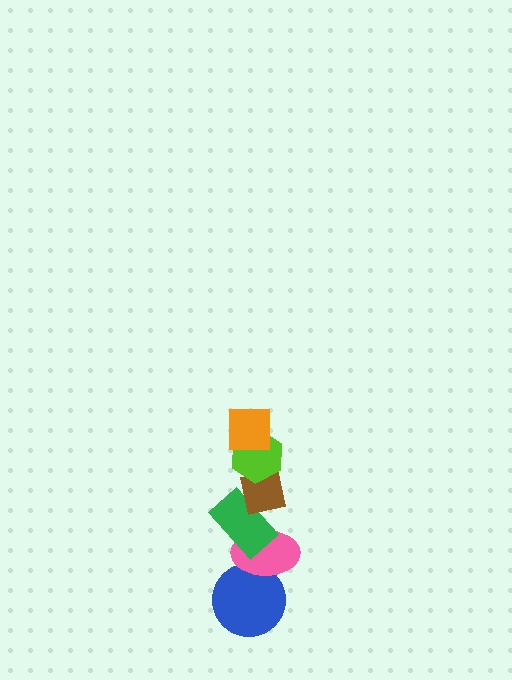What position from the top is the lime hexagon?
The lime hexagon is 2nd from the top.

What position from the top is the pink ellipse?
The pink ellipse is 5th from the top.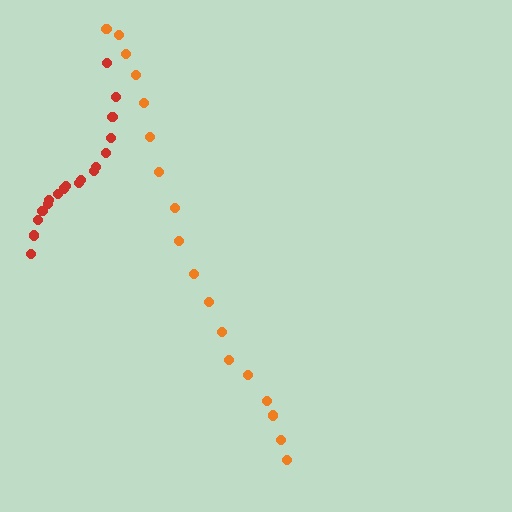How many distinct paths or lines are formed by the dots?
There are 2 distinct paths.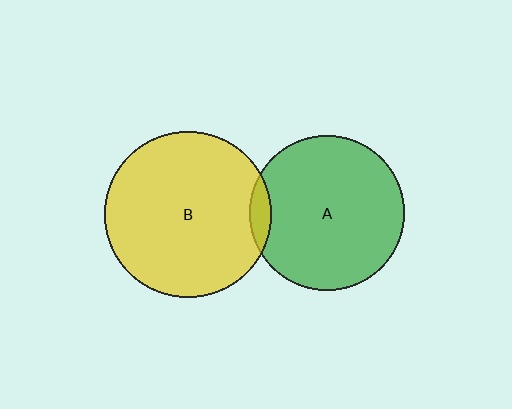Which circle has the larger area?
Circle B (yellow).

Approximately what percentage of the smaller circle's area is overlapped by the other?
Approximately 5%.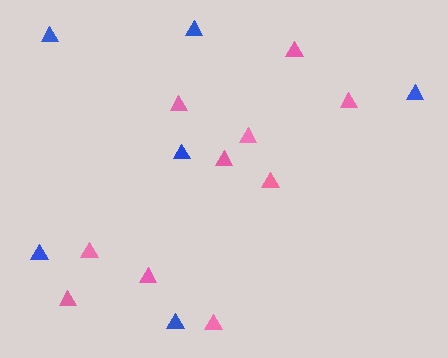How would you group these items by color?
There are 2 groups: one group of pink triangles (10) and one group of blue triangles (6).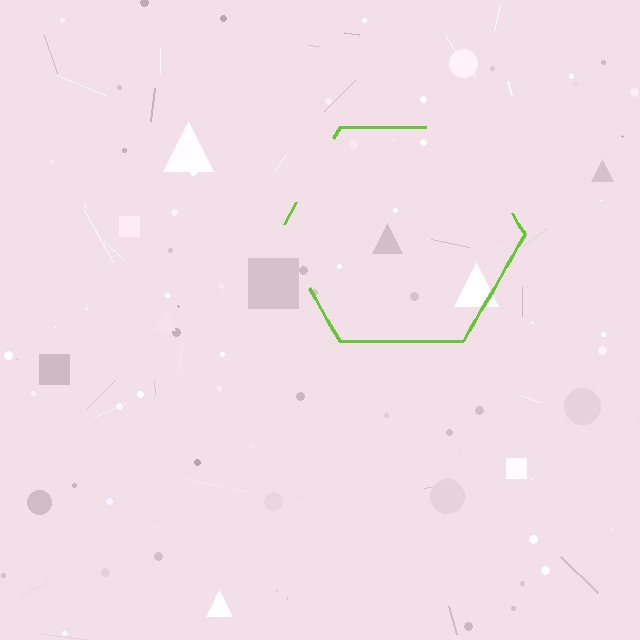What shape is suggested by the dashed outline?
The dashed outline suggests a hexagon.